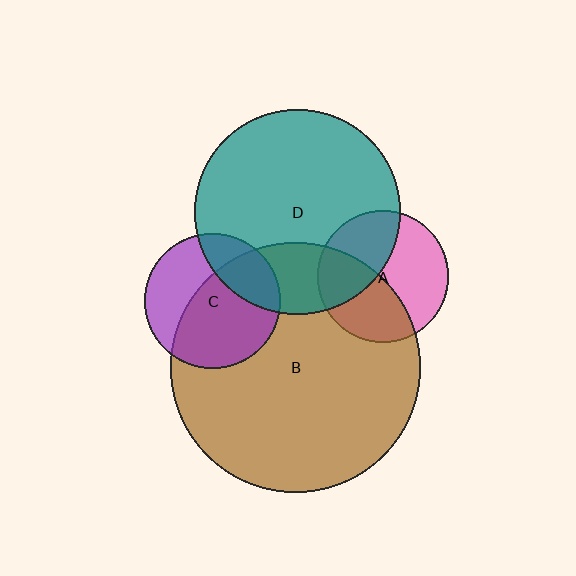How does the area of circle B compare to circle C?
Approximately 3.4 times.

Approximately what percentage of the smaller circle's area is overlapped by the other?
Approximately 60%.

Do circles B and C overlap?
Yes.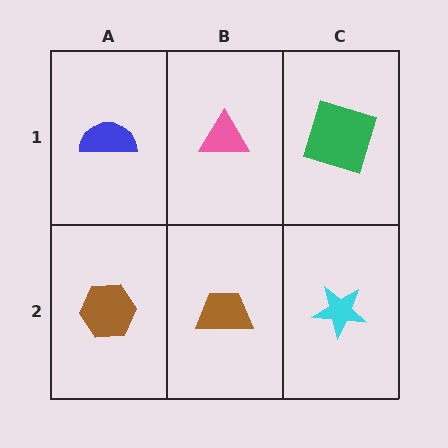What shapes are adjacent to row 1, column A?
A brown hexagon (row 2, column A), a pink triangle (row 1, column B).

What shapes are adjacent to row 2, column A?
A blue semicircle (row 1, column A), a brown trapezoid (row 2, column B).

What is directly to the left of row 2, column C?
A brown trapezoid.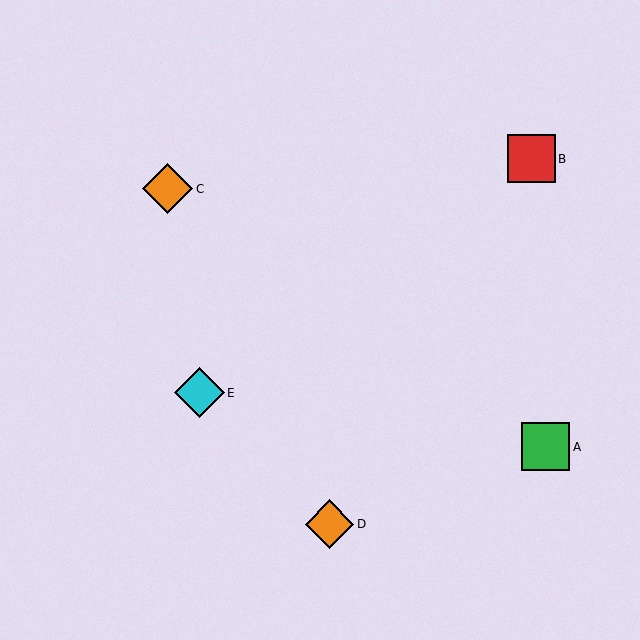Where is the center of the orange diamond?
The center of the orange diamond is at (167, 189).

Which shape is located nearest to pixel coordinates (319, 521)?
The orange diamond (labeled D) at (329, 524) is nearest to that location.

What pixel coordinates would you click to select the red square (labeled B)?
Click at (532, 159) to select the red square B.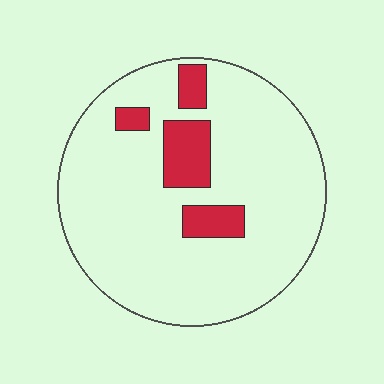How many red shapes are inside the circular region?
4.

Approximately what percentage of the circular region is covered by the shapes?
Approximately 15%.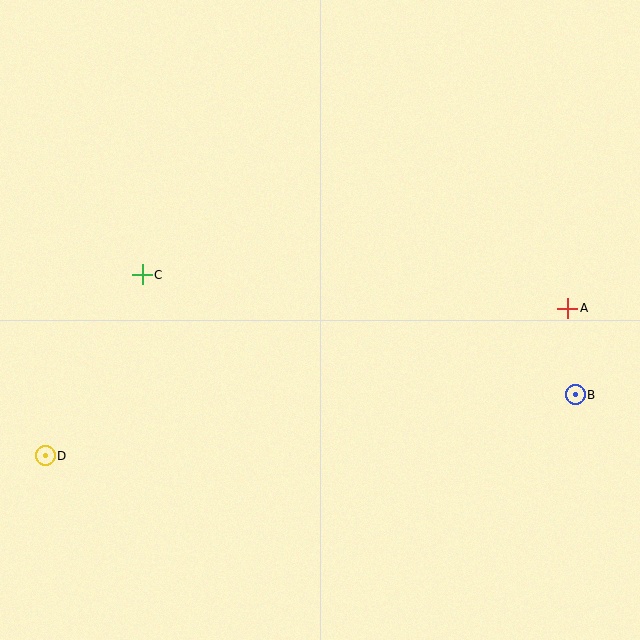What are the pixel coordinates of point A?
Point A is at (568, 308).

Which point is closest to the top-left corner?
Point C is closest to the top-left corner.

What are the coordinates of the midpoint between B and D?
The midpoint between B and D is at (310, 425).